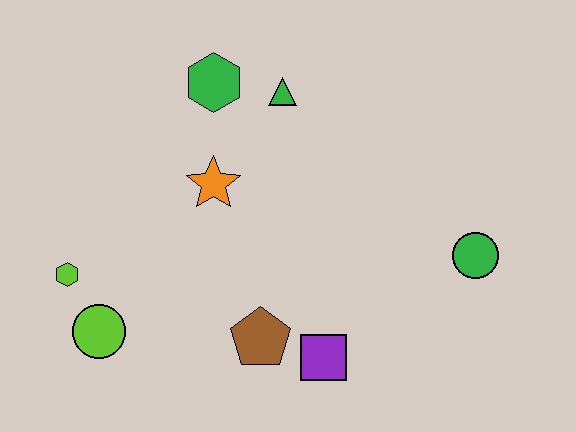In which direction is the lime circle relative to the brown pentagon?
The lime circle is to the left of the brown pentagon.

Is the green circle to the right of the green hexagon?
Yes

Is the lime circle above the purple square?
Yes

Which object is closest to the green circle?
The purple square is closest to the green circle.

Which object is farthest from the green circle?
The lime hexagon is farthest from the green circle.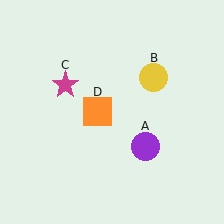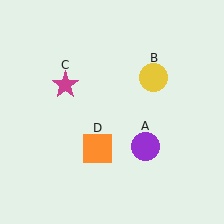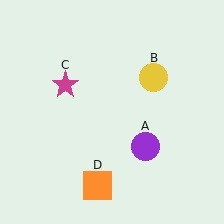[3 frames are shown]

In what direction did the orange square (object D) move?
The orange square (object D) moved down.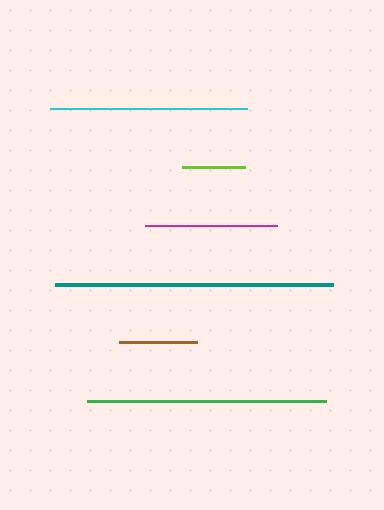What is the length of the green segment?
The green segment is approximately 239 pixels long.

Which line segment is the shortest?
The lime line is the shortest at approximately 63 pixels.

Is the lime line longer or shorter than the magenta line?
The magenta line is longer than the lime line.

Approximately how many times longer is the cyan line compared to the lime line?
The cyan line is approximately 3.1 times the length of the lime line.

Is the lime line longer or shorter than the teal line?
The teal line is longer than the lime line.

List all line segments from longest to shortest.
From longest to shortest: teal, green, cyan, magenta, brown, lime.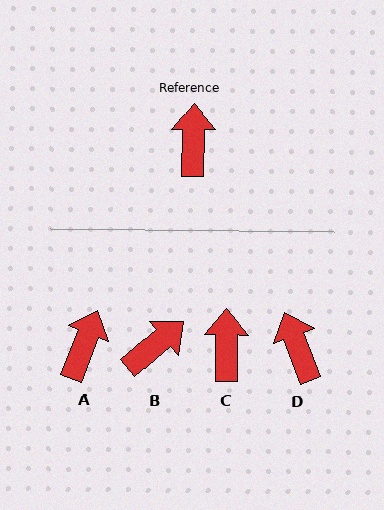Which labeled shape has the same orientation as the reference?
C.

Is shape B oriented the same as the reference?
No, it is off by about 50 degrees.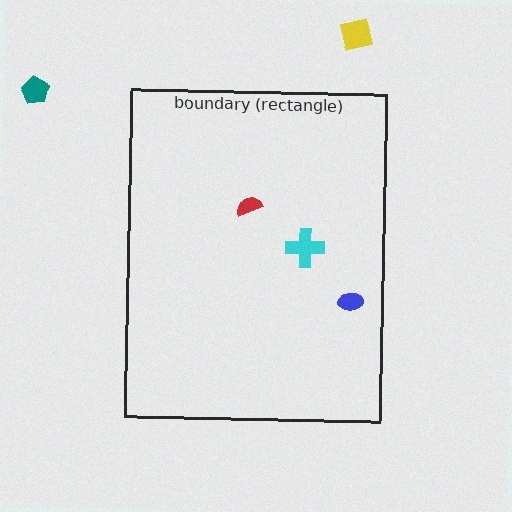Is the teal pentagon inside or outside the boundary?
Outside.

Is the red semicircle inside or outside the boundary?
Inside.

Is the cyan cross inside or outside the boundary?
Inside.